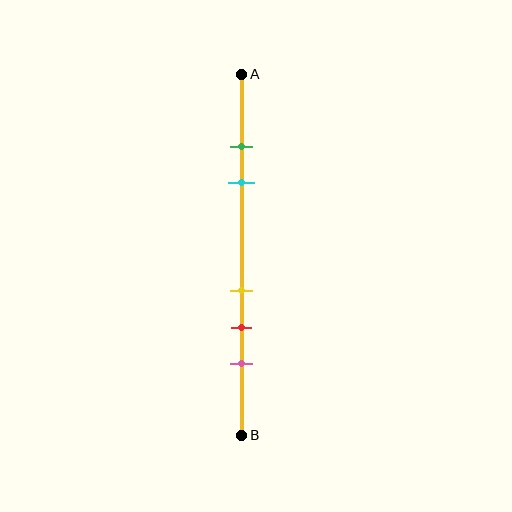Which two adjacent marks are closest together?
The green and cyan marks are the closest adjacent pair.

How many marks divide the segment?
There are 5 marks dividing the segment.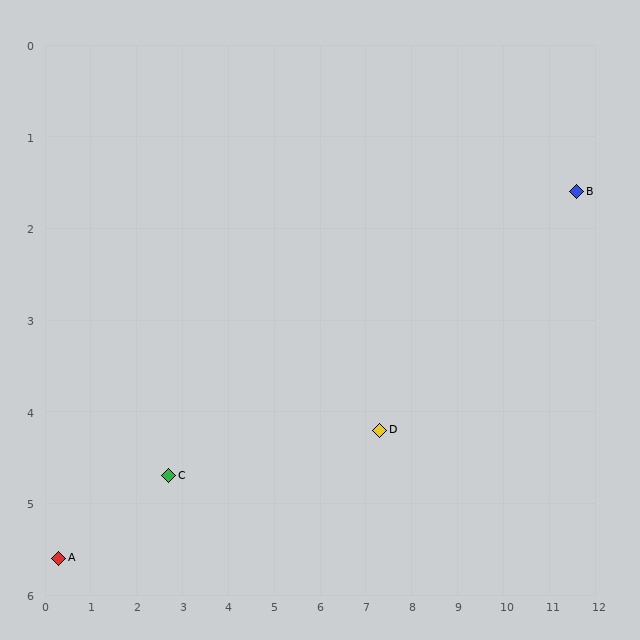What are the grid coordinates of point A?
Point A is at approximately (0.3, 5.6).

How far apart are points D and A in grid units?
Points D and A are about 7.1 grid units apart.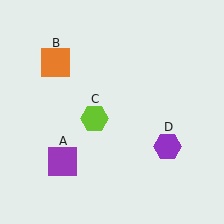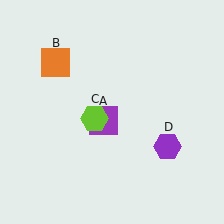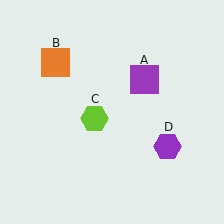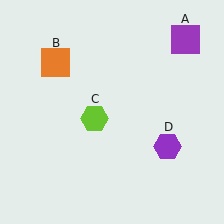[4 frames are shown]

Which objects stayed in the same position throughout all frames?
Orange square (object B) and lime hexagon (object C) and purple hexagon (object D) remained stationary.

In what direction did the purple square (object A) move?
The purple square (object A) moved up and to the right.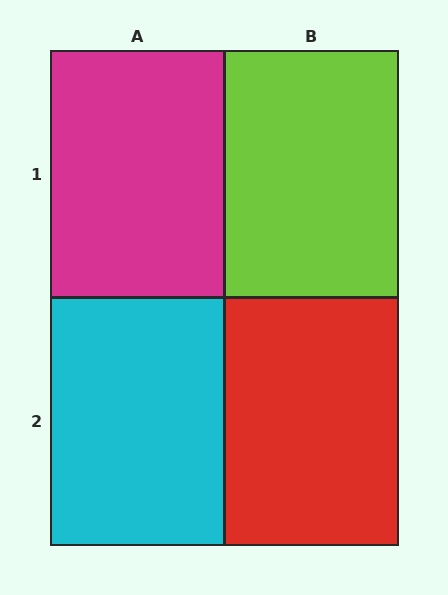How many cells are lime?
1 cell is lime.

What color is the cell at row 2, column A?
Cyan.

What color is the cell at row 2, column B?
Red.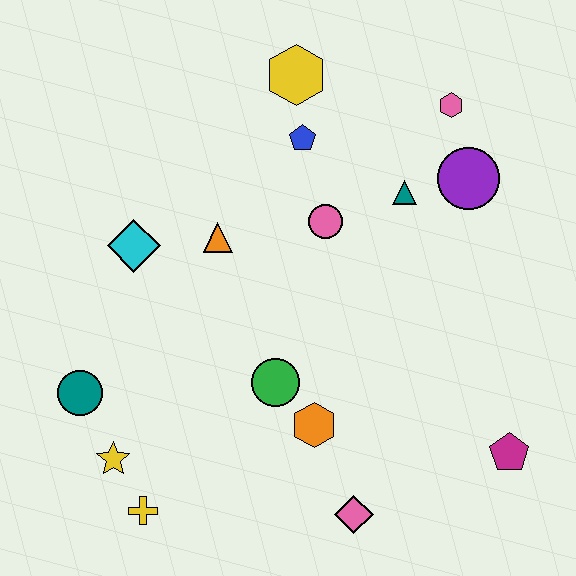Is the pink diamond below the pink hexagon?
Yes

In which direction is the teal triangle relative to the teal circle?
The teal triangle is to the right of the teal circle.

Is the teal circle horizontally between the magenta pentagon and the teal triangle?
No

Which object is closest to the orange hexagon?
The green circle is closest to the orange hexagon.